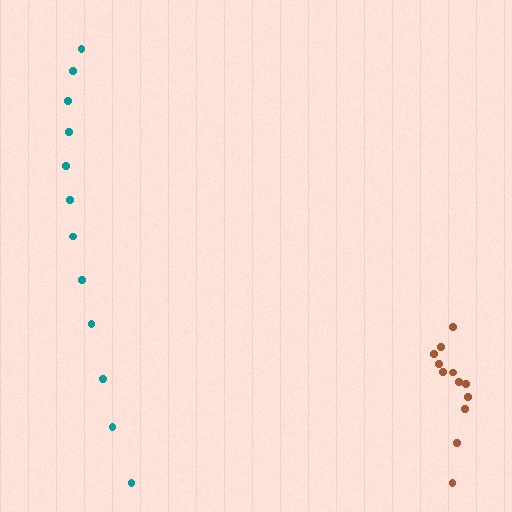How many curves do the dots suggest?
There are 2 distinct paths.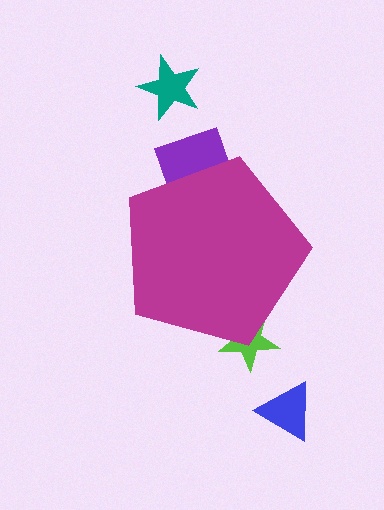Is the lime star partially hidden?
Yes, the lime star is partially hidden behind the magenta pentagon.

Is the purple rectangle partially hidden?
Yes, the purple rectangle is partially hidden behind the magenta pentagon.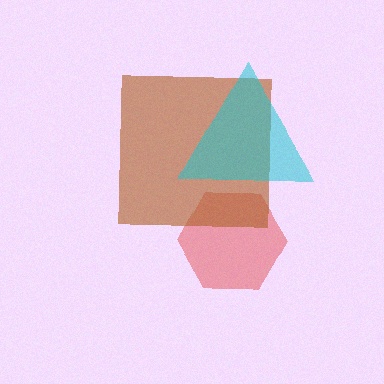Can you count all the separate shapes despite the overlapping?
Yes, there are 3 separate shapes.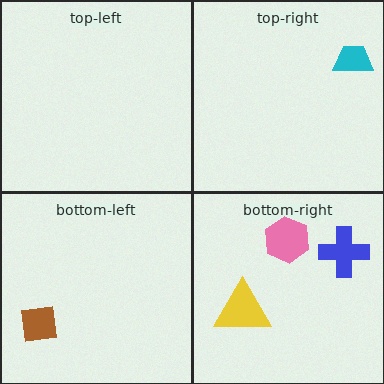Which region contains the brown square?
The bottom-left region.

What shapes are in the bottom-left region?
The brown square.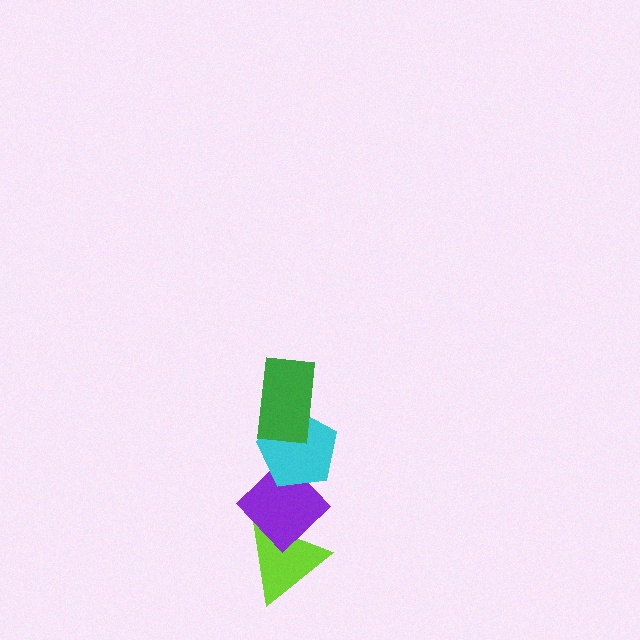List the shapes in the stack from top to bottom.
From top to bottom: the green rectangle, the cyan pentagon, the purple diamond, the lime triangle.